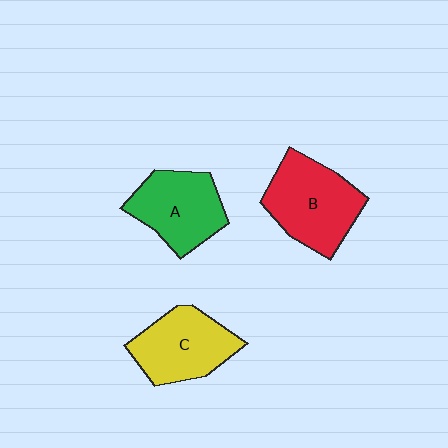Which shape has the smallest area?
Shape A (green).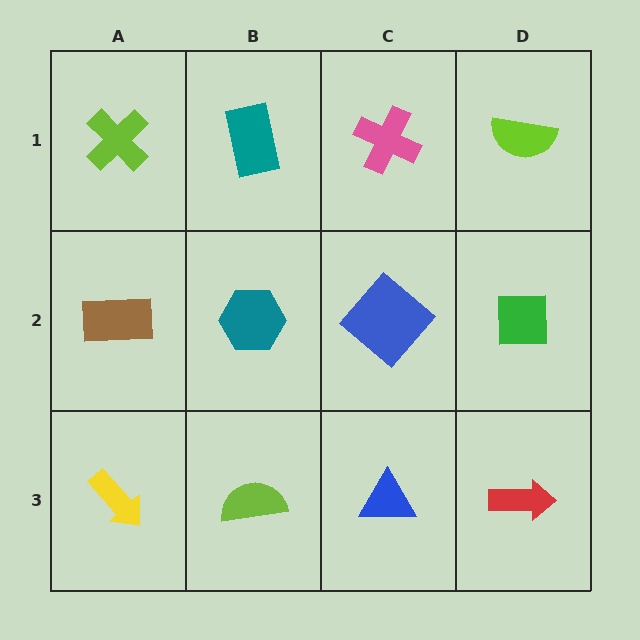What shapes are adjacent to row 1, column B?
A teal hexagon (row 2, column B), a lime cross (row 1, column A), a pink cross (row 1, column C).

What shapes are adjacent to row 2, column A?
A lime cross (row 1, column A), a yellow arrow (row 3, column A), a teal hexagon (row 2, column B).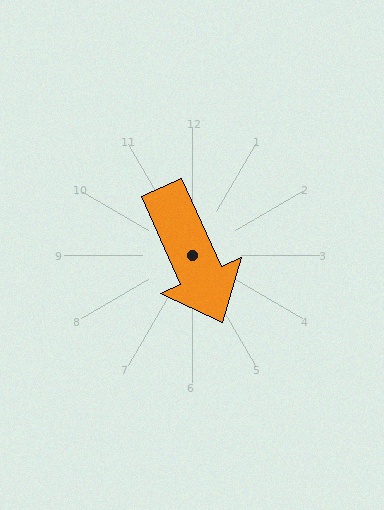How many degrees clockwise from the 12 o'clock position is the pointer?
Approximately 156 degrees.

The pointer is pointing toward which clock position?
Roughly 5 o'clock.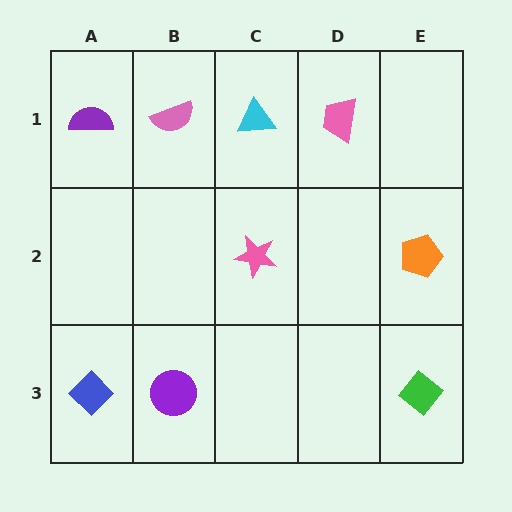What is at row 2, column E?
An orange pentagon.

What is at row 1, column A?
A purple semicircle.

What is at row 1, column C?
A cyan triangle.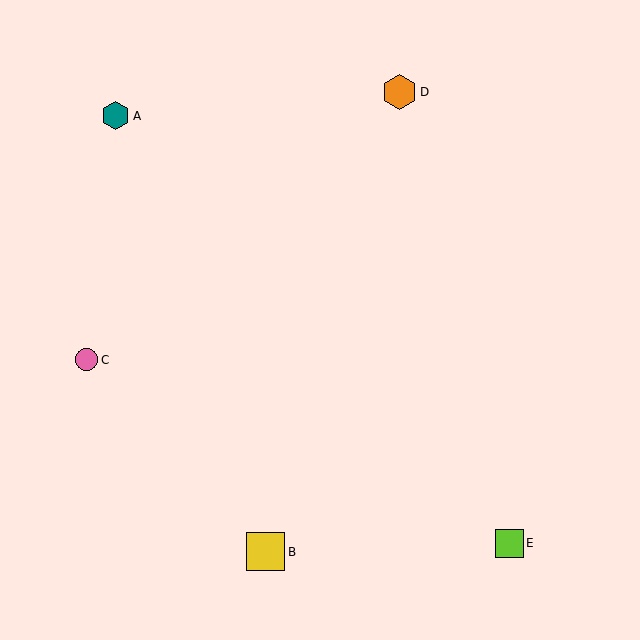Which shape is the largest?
The yellow square (labeled B) is the largest.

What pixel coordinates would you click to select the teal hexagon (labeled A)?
Click at (116, 116) to select the teal hexagon A.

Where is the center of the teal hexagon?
The center of the teal hexagon is at (116, 116).